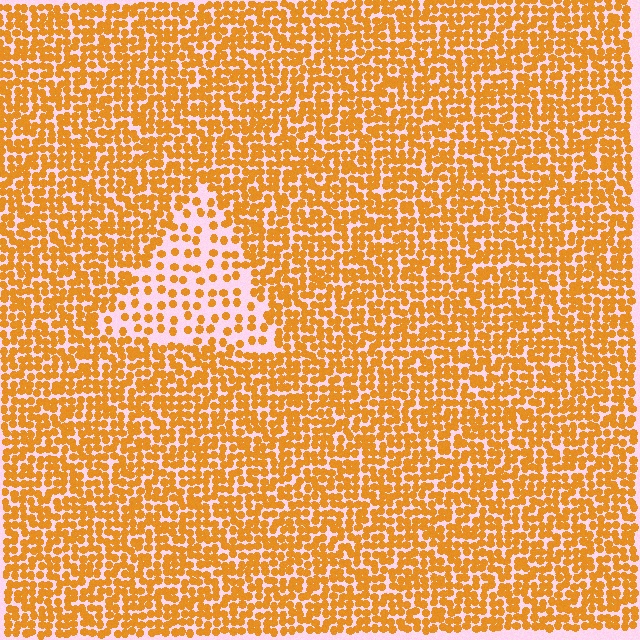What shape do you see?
I see a triangle.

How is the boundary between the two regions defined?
The boundary is defined by a change in element density (approximately 2.4x ratio). All elements are the same color, size, and shape.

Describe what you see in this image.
The image contains small orange elements arranged at two different densities. A triangle-shaped region is visible where the elements are less densely packed than the surrounding area.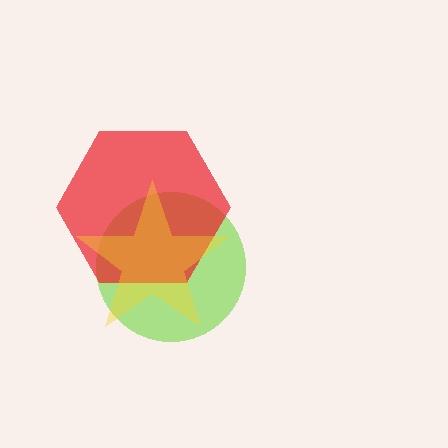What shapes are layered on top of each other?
The layered shapes are: a lime circle, a red hexagon, a yellow star.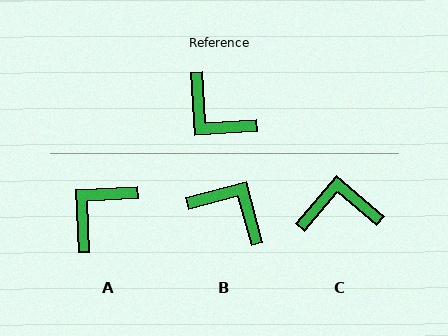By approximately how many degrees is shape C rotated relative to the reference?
Approximately 134 degrees clockwise.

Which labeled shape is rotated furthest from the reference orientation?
B, about 168 degrees away.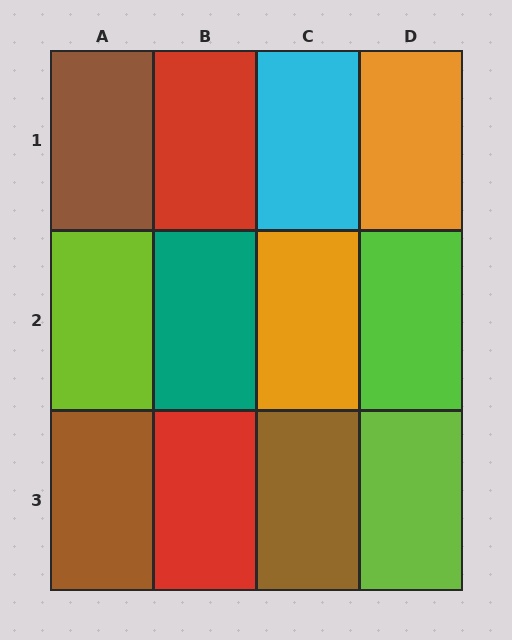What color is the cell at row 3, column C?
Brown.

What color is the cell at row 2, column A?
Lime.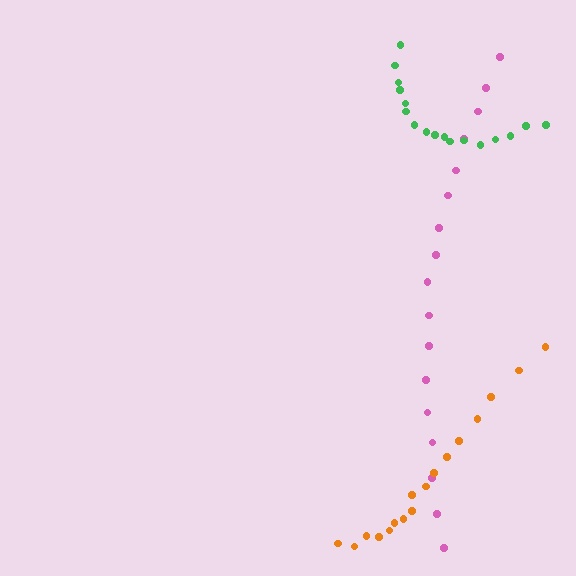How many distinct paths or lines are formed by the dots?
There are 3 distinct paths.